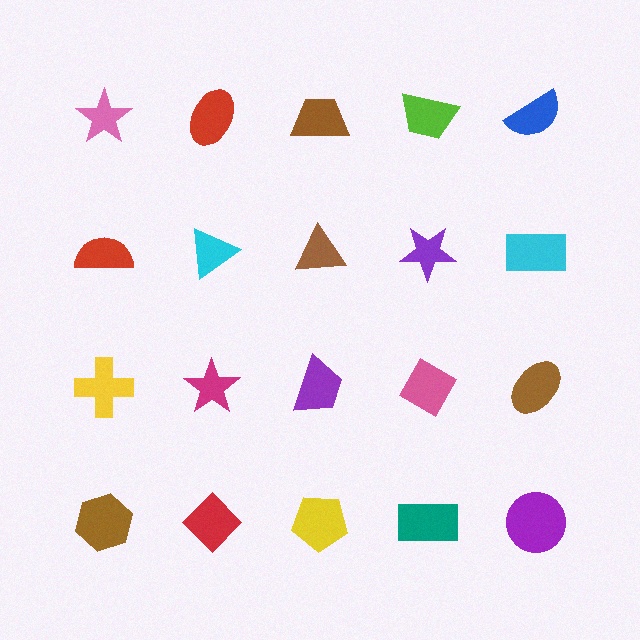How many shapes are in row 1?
5 shapes.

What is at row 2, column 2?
A cyan triangle.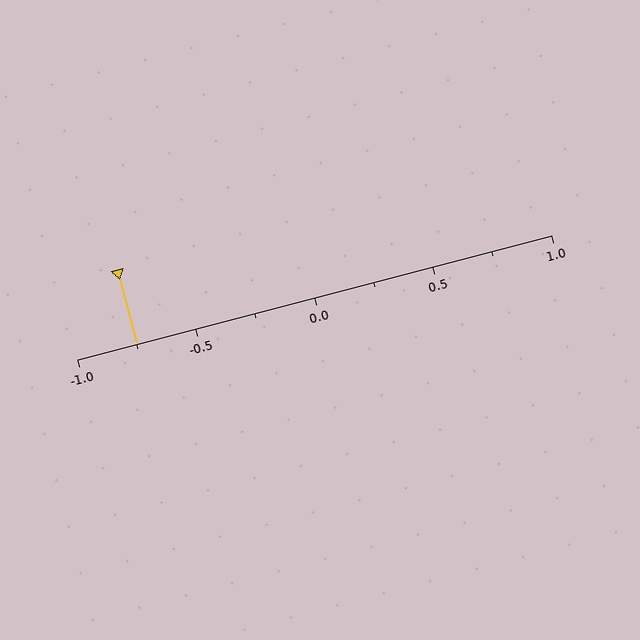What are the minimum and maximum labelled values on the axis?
The axis runs from -1.0 to 1.0.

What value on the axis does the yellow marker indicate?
The marker indicates approximately -0.75.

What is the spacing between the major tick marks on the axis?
The major ticks are spaced 0.5 apart.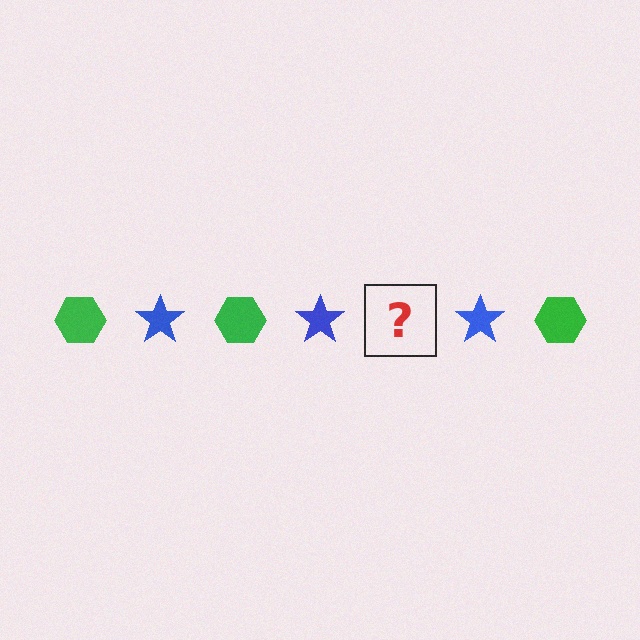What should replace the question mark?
The question mark should be replaced with a green hexagon.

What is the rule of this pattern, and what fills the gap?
The rule is that the pattern alternates between green hexagon and blue star. The gap should be filled with a green hexagon.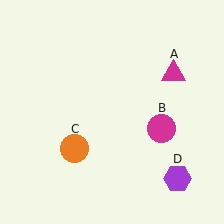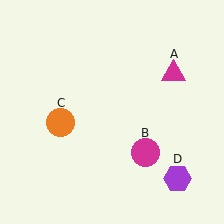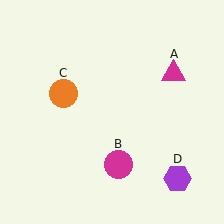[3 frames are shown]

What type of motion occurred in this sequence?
The magenta circle (object B), orange circle (object C) rotated clockwise around the center of the scene.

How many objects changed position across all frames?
2 objects changed position: magenta circle (object B), orange circle (object C).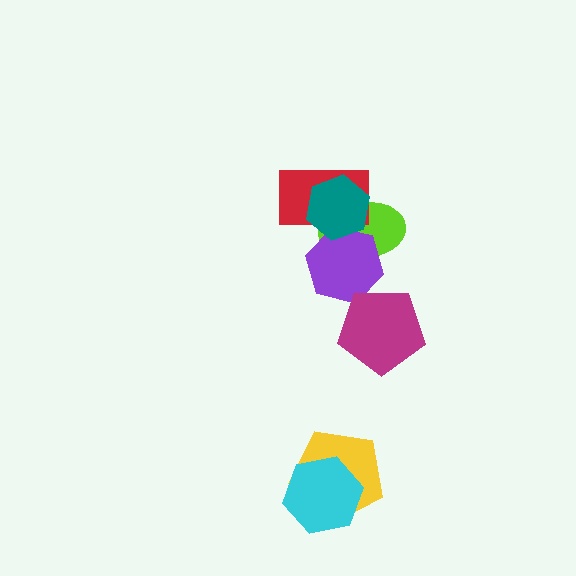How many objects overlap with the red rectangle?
3 objects overlap with the red rectangle.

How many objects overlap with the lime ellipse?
3 objects overlap with the lime ellipse.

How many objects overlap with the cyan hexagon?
1 object overlaps with the cyan hexagon.